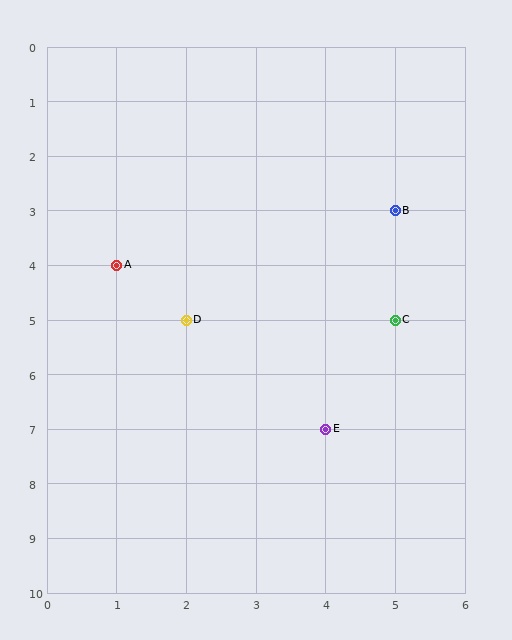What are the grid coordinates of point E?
Point E is at grid coordinates (4, 7).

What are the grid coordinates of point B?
Point B is at grid coordinates (5, 3).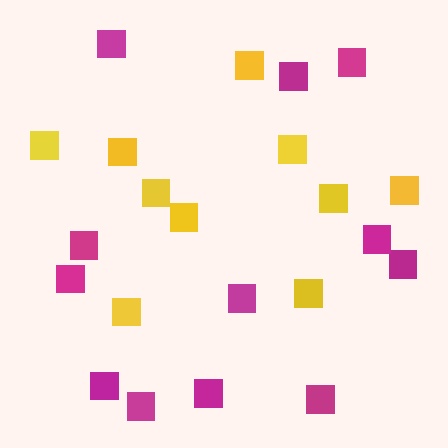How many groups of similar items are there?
There are 2 groups: one group of yellow squares (10) and one group of magenta squares (12).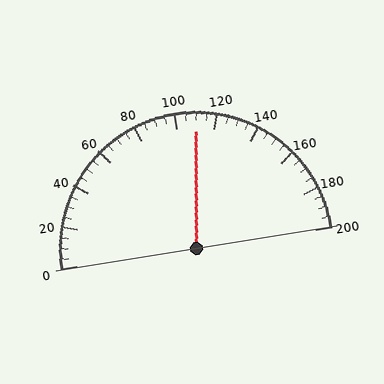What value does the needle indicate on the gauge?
The needle indicates approximately 110.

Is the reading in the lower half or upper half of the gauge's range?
The reading is in the upper half of the range (0 to 200).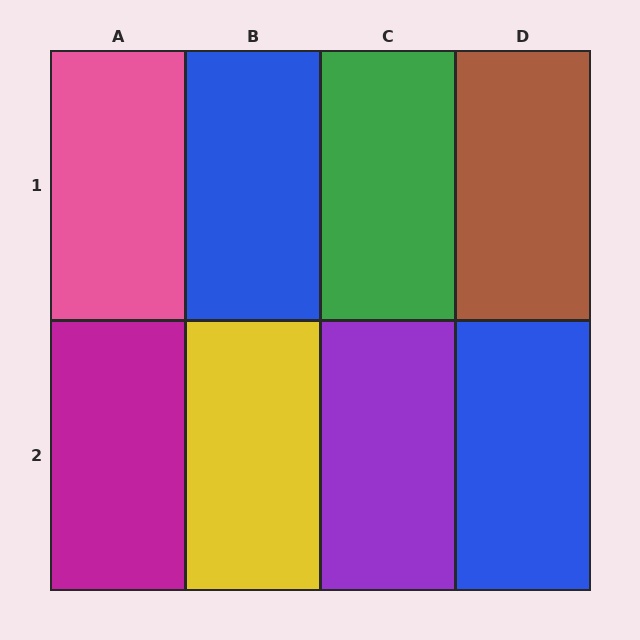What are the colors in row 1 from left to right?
Pink, blue, green, brown.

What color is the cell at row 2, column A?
Magenta.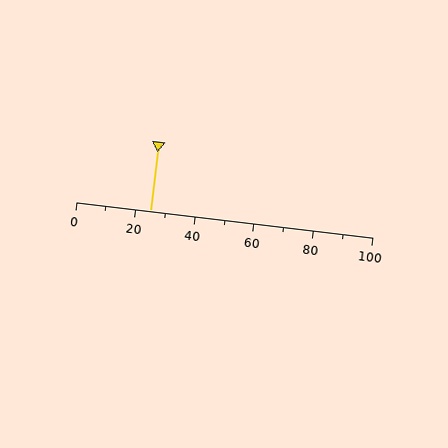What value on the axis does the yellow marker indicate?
The marker indicates approximately 25.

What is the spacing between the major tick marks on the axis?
The major ticks are spaced 20 apart.